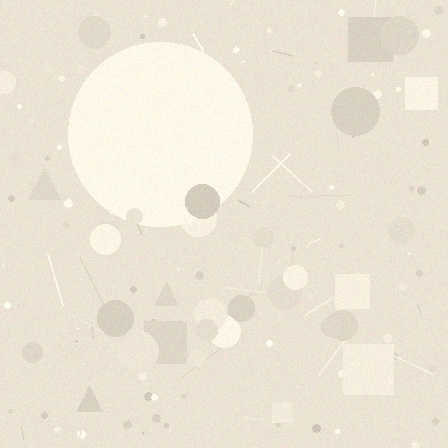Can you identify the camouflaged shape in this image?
The camouflaged shape is a circle.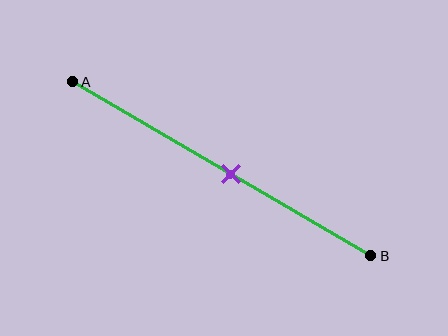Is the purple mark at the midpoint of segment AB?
No, the mark is at about 55% from A, not at the 50% midpoint.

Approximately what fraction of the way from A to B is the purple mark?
The purple mark is approximately 55% of the way from A to B.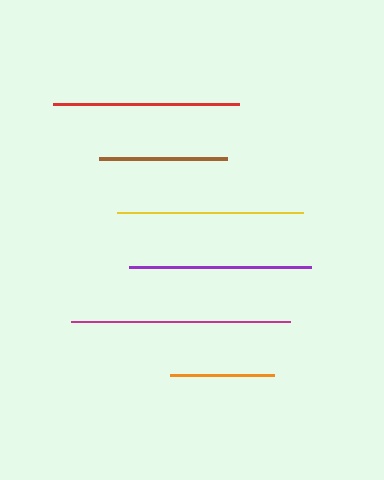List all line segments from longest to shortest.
From longest to shortest: magenta, red, yellow, purple, brown, orange.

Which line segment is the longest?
The magenta line is the longest at approximately 219 pixels.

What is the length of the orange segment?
The orange segment is approximately 104 pixels long.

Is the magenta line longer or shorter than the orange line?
The magenta line is longer than the orange line.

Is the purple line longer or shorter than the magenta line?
The magenta line is longer than the purple line.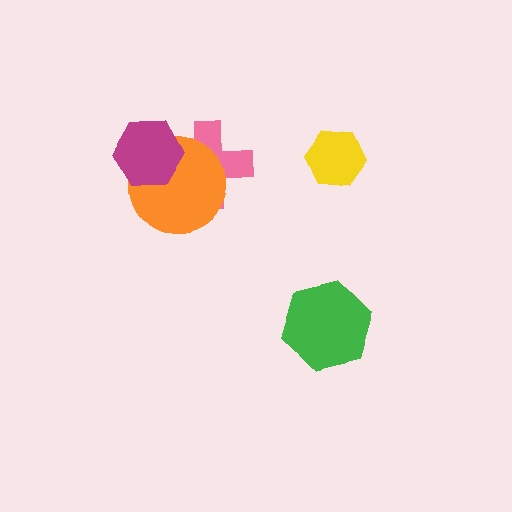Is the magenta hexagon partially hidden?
No, no other shape covers it.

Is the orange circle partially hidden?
Yes, it is partially covered by another shape.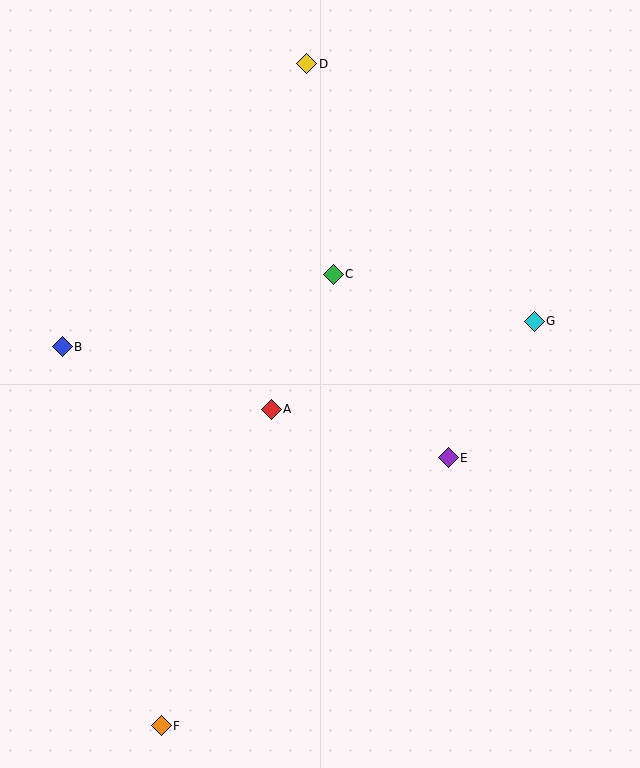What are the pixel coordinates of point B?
Point B is at (62, 347).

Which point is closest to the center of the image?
Point A at (271, 409) is closest to the center.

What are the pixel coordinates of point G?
Point G is at (534, 321).